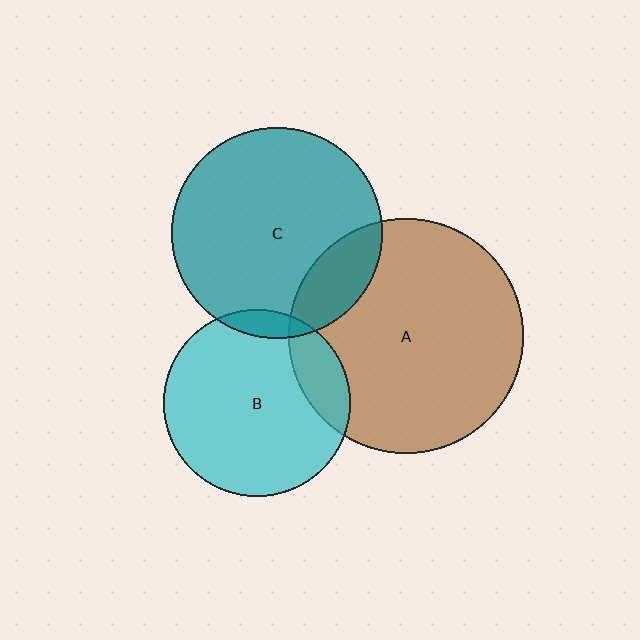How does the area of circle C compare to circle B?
Approximately 1.3 times.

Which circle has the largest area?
Circle A (brown).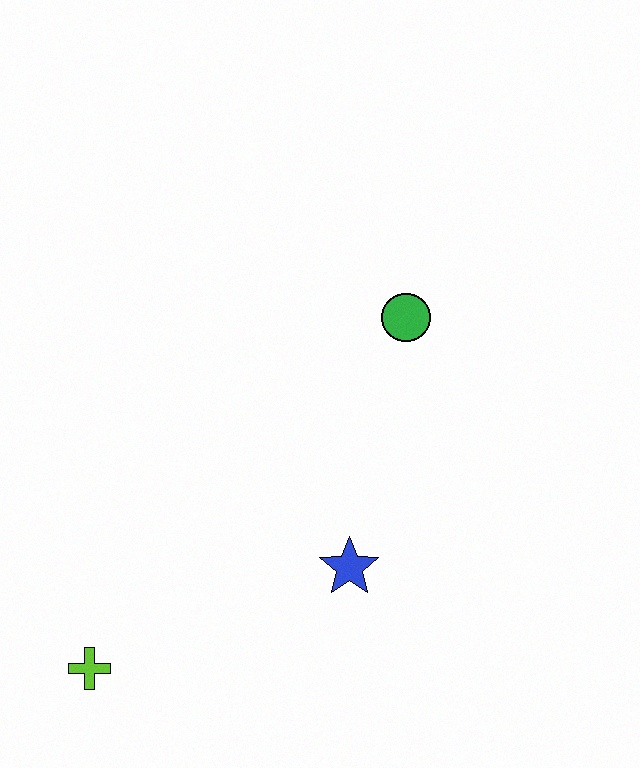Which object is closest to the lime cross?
The blue star is closest to the lime cross.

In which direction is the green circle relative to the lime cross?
The green circle is above the lime cross.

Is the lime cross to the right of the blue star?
No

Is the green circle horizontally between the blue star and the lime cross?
No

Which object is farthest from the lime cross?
The green circle is farthest from the lime cross.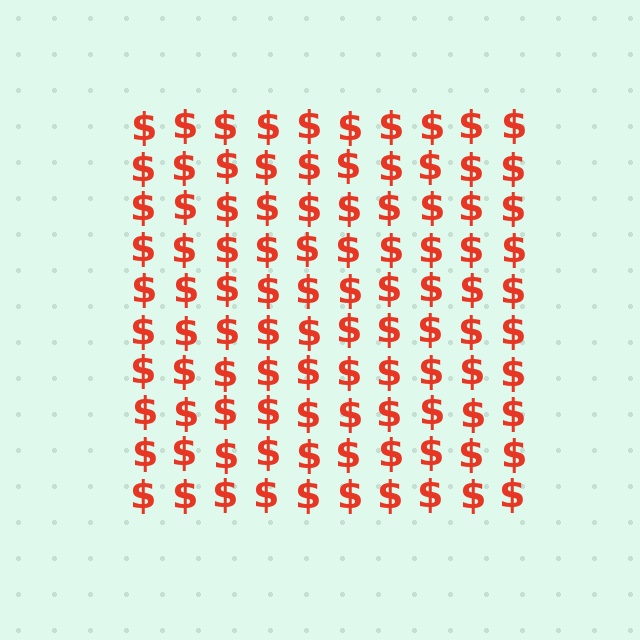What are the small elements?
The small elements are dollar signs.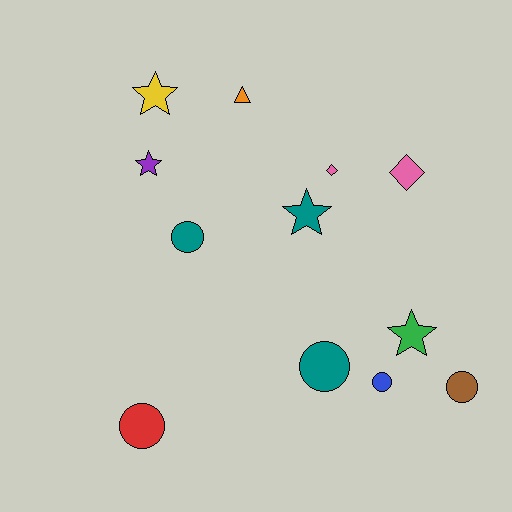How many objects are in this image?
There are 12 objects.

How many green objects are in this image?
There is 1 green object.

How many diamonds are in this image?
There are 2 diamonds.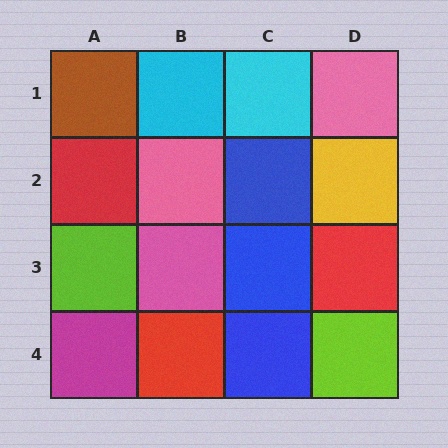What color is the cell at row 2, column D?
Yellow.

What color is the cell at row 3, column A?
Lime.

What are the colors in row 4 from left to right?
Magenta, red, blue, lime.